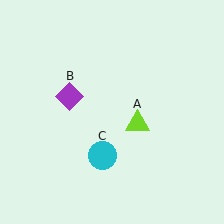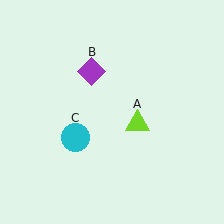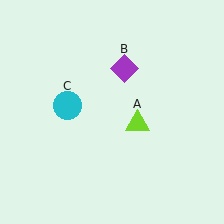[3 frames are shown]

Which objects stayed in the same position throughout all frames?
Lime triangle (object A) remained stationary.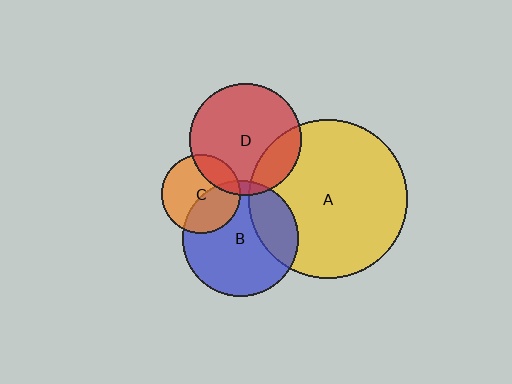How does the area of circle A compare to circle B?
Approximately 1.9 times.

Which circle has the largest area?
Circle A (yellow).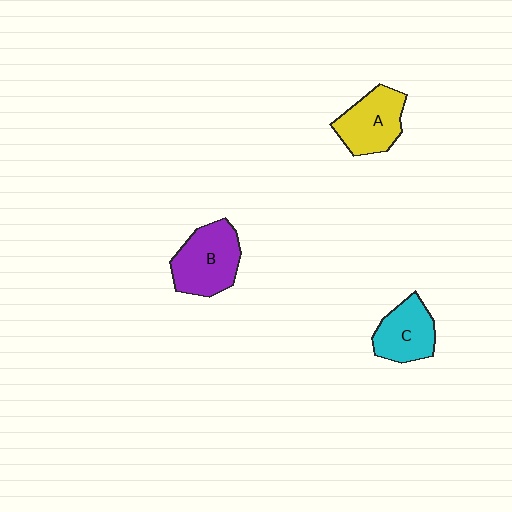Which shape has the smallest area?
Shape C (cyan).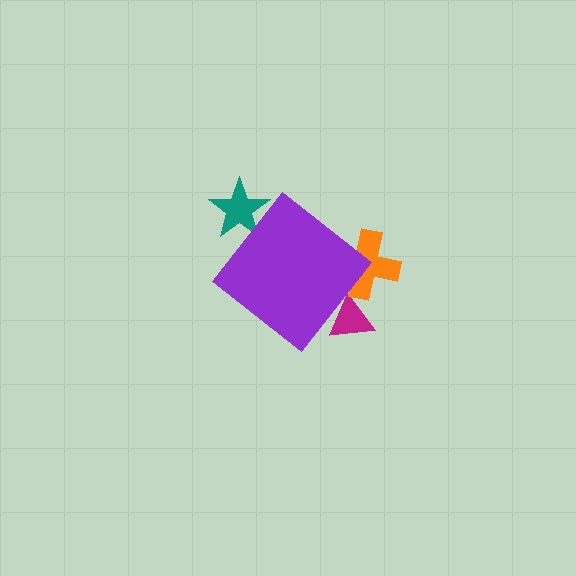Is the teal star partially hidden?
Yes, the teal star is partially hidden behind the purple diamond.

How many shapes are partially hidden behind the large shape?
3 shapes are partially hidden.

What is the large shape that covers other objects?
A purple diamond.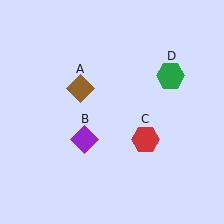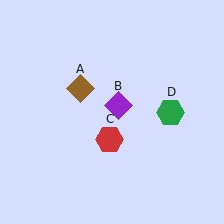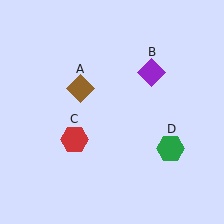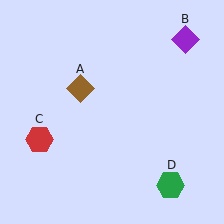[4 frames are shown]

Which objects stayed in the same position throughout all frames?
Brown diamond (object A) remained stationary.